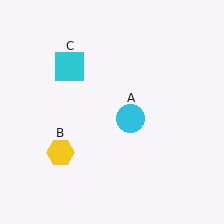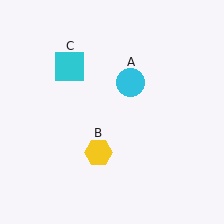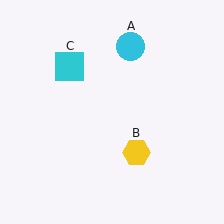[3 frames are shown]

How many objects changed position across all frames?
2 objects changed position: cyan circle (object A), yellow hexagon (object B).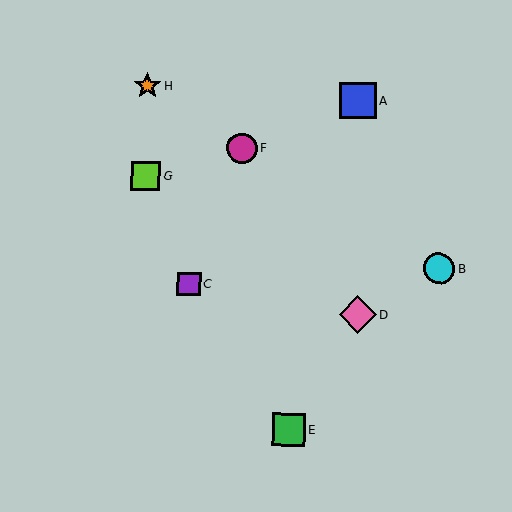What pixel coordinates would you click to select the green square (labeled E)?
Click at (288, 430) to select the green square E.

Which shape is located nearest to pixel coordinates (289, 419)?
The green square (labeled E) at (288, 430) is nearest to that location.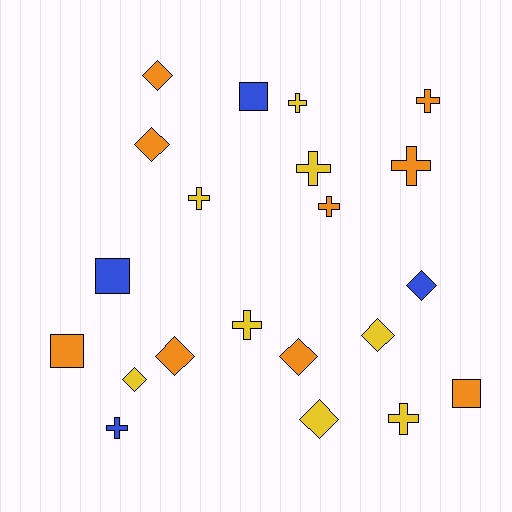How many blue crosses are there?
There is 1 blue cross.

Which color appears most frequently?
Orange, with 9 objects.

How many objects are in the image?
There are 21 objects.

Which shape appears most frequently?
Cross, with 9 objects.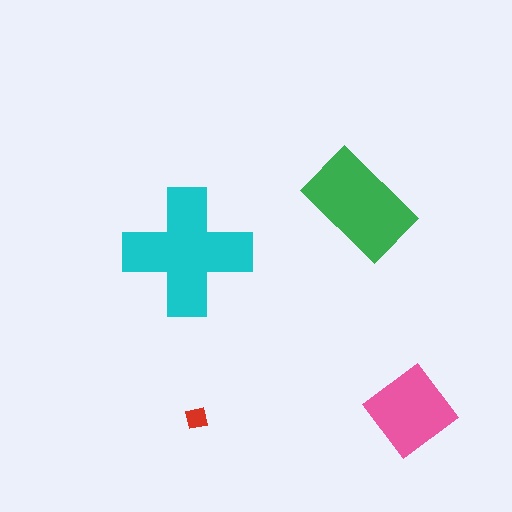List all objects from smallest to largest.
The red square, the pink diamond, the green rectangle, the cyan cross.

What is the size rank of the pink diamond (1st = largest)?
3rd.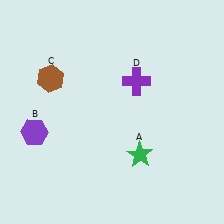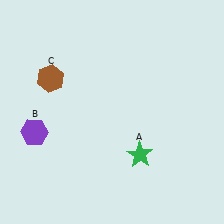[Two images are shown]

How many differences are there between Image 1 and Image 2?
There is 1 difference between the two images.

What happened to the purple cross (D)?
The purple cross (D) was removed in Image 2. It was in the top-right area of Image 1.